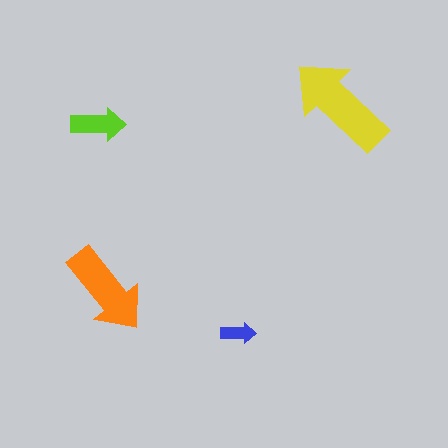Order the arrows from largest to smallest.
the yellow one, the orange one, the lime one, the blue one.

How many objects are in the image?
There are 4 objects in the image.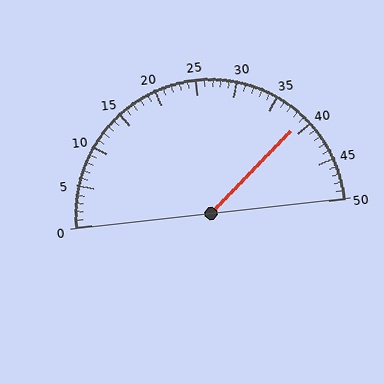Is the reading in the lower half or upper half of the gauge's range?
The reading is in the upper half of the range (0 to 50).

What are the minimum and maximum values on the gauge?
The gauge ranges from 0 to 50.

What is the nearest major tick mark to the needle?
The nearest major tick mark is 40.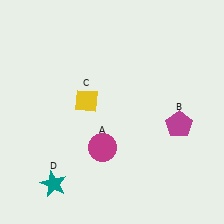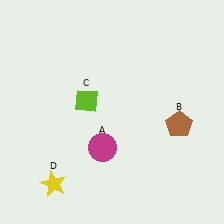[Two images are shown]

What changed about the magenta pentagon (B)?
In Image 1, B is magenta. In Image 2, it changed to brown.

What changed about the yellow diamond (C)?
In Image 1, C is yellow. In Image 2, it changed to lime.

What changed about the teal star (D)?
In Image 1, D is teal. In Image 2, it changed to yellow.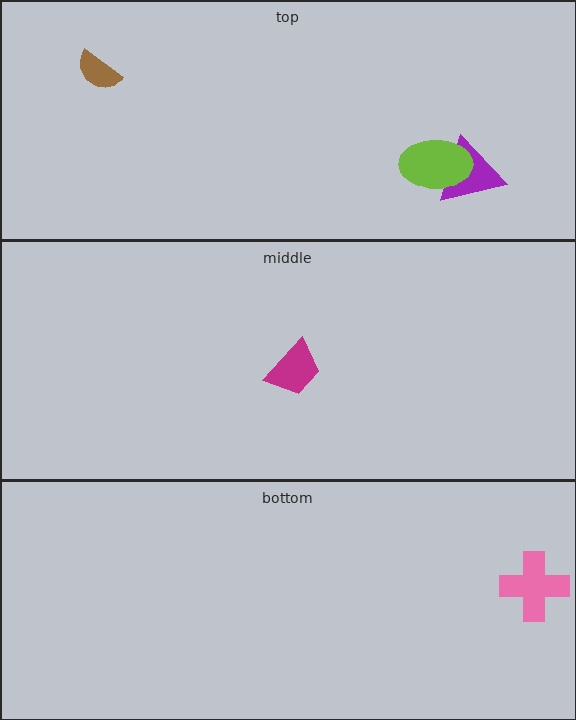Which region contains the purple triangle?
The top region.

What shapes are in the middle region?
The magenta trapezoid.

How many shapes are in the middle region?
1.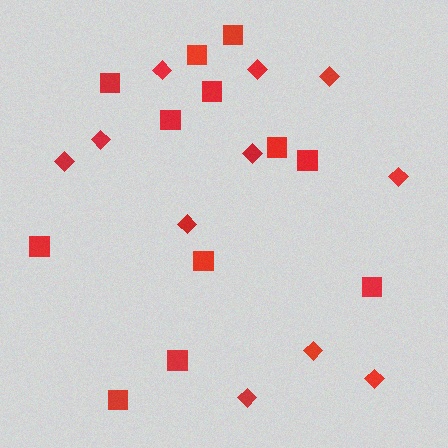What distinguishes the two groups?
There are 2 groups: one group of diamonds (11) and one group of squares (12).